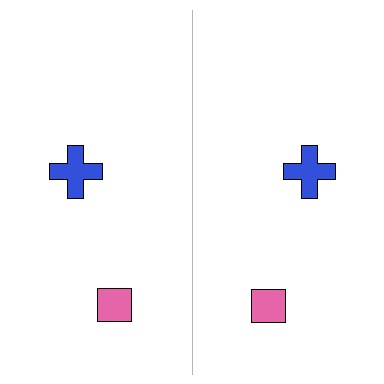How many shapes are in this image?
There are 4 shapes in this image.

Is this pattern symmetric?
Yes, this pattern has bilateral (reflection) symmetry.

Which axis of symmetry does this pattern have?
The pattern has a vertical axis of symmetry running through the center of the image.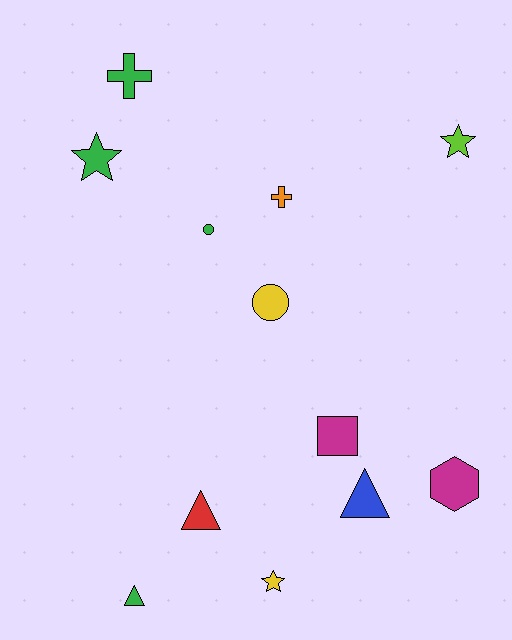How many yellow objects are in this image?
There are 2 yellow objects.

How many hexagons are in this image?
There is 1 hexagon.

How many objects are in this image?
There are 12 objects.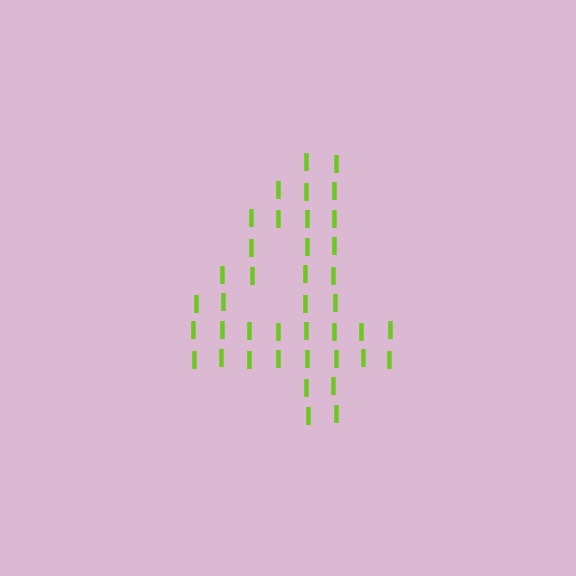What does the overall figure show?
The overall figure shows the digit 4.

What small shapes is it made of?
It is made of small letter I's.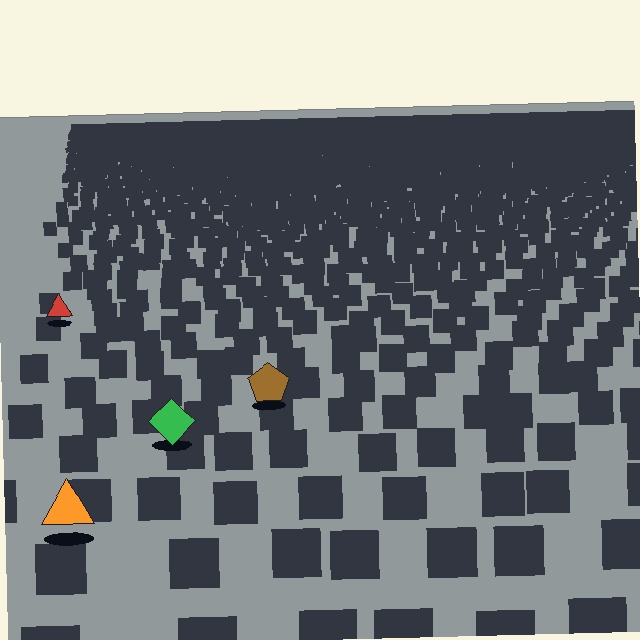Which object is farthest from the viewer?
The red triangle is farthest from the viewer. It appears smaller and the ground texture around it is denser.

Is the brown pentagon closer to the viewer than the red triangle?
Yes. The brown pentagon is closer — you can tell from the texture gradient: the ground texture is coarser near it.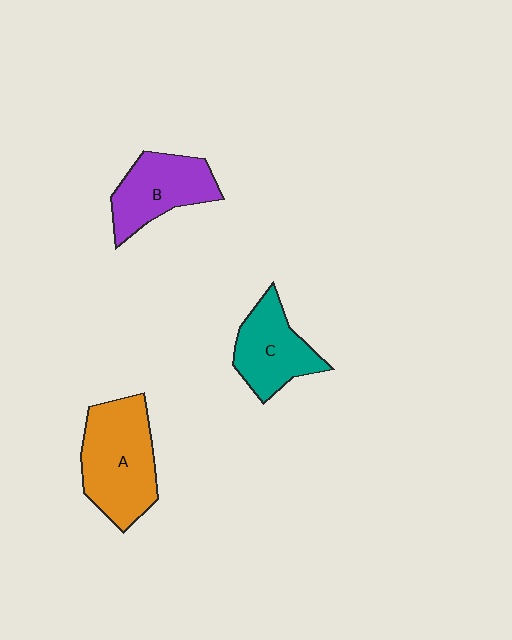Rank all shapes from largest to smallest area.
From largest to smallest: A (orange), B (purple), C (teal).